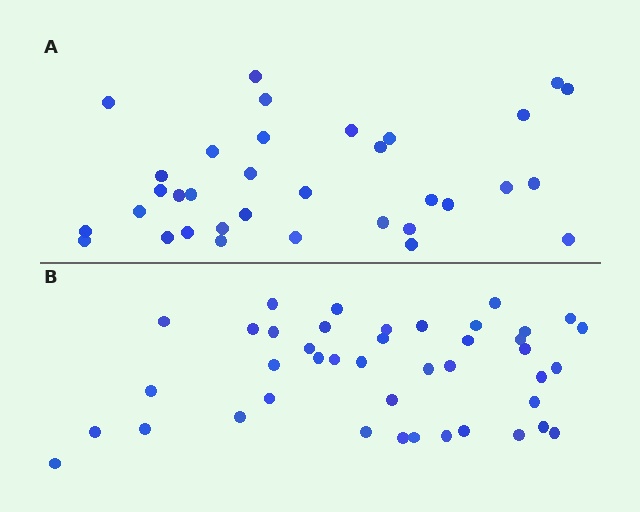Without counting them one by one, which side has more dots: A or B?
Region B (the bottom region) has more dots.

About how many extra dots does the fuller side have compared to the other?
Region B has roughly 8 or so more dots than region A.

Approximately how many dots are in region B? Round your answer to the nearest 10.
About 40 dots. (The exact count is 42, which rounds to 40.)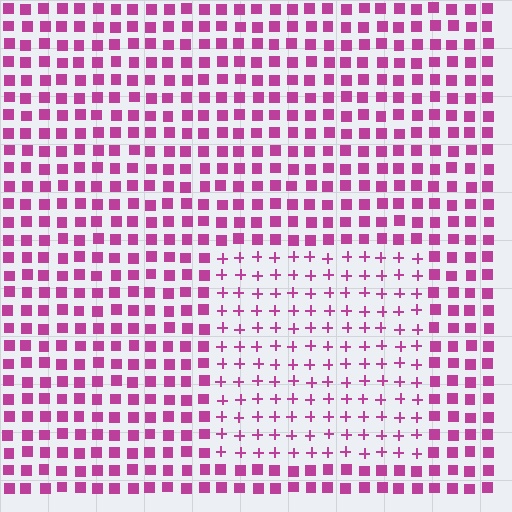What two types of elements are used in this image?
The image uses plus signs inside the rectangle region and squares outside it.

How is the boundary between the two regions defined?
The boundary is defined by a change in element shape: plus signs inside vs. squares outside. All elements share the same color and spacing.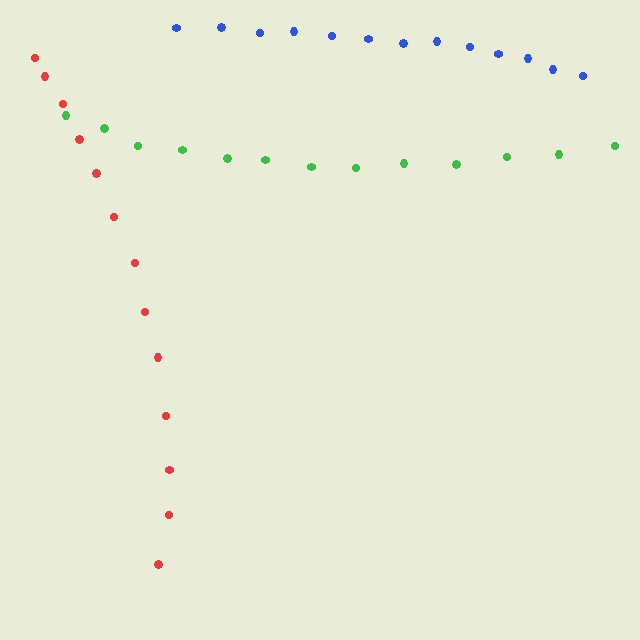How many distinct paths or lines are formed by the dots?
There are 3 distinct paths.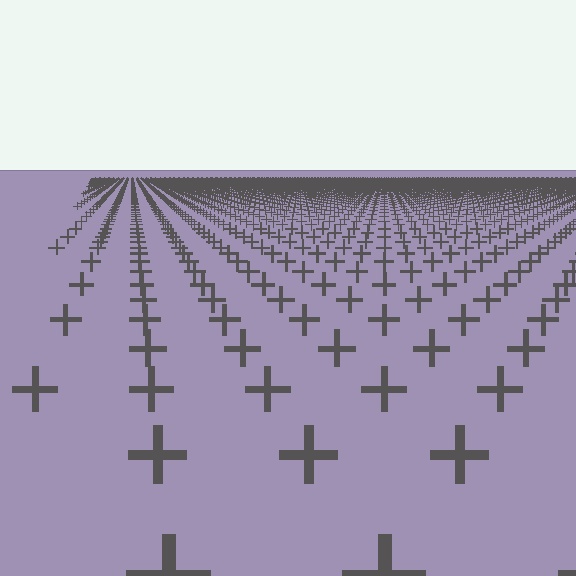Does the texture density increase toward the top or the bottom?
Density increases toward the top.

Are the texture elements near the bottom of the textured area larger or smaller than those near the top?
Larger. Near the bottom, elements are closer to the viewer and appear at a bigger on-screen size.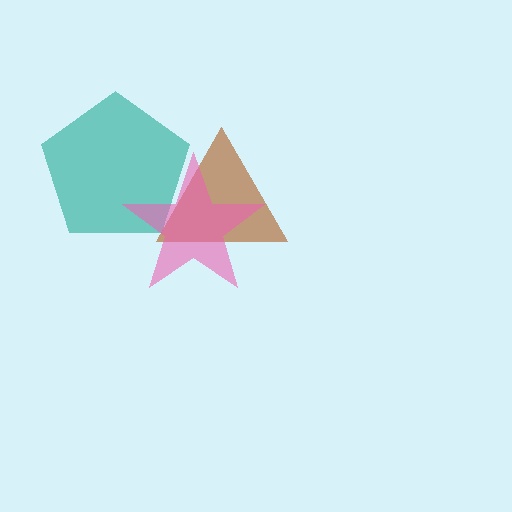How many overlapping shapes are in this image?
There are 3 overlapping shapes in the image.